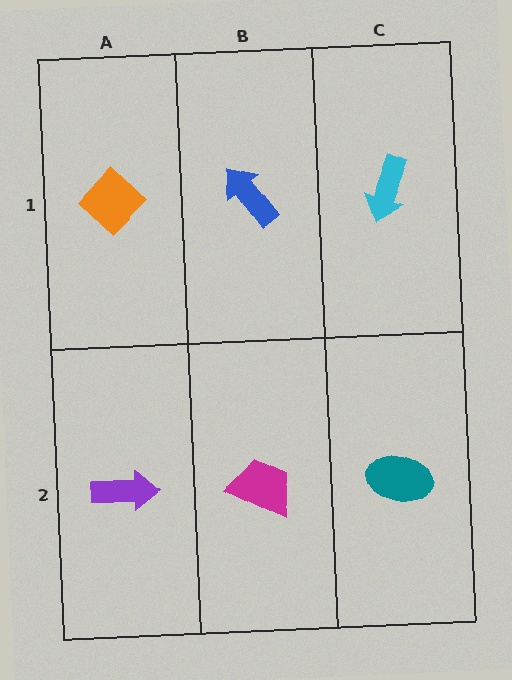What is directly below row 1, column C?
A teal ellipse.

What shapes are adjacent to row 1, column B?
A magenta trapezoid (row 2, column B), an orange diamond (row 1, column A), a cyan arrow (row 1, column C).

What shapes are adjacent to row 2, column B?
A blue arrow (row 1, column B), a purple arrow (row 2, column A), a teal ellipse (row 2, column C).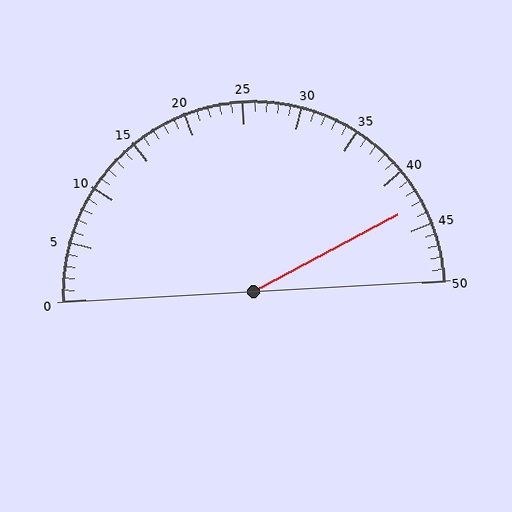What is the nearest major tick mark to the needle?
The nearest major tick mark is 45.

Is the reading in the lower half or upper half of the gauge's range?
The reading is in the upper half of the range (0 to 50).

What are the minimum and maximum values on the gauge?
The gauge ranges from 0 to 50.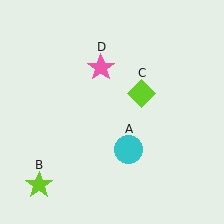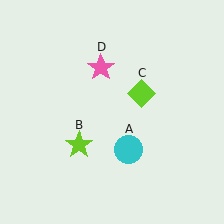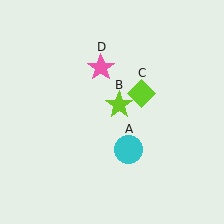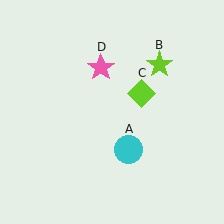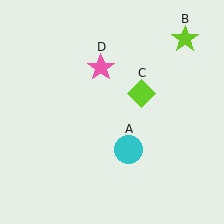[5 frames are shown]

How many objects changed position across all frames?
1 object changed position: lime star (object B).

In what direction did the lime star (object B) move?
The lime star (object B) moved up and to the right.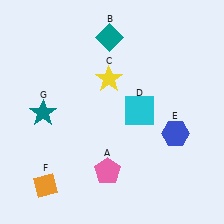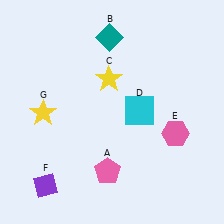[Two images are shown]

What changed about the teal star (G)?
In Image 1, G is teal. In Image 2, it changed to yellow.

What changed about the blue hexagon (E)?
In Image 1, E is blue. In Image 2, it changed to pink.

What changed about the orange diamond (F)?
In Image 1, F is orange. In Image 2, it changed to purple.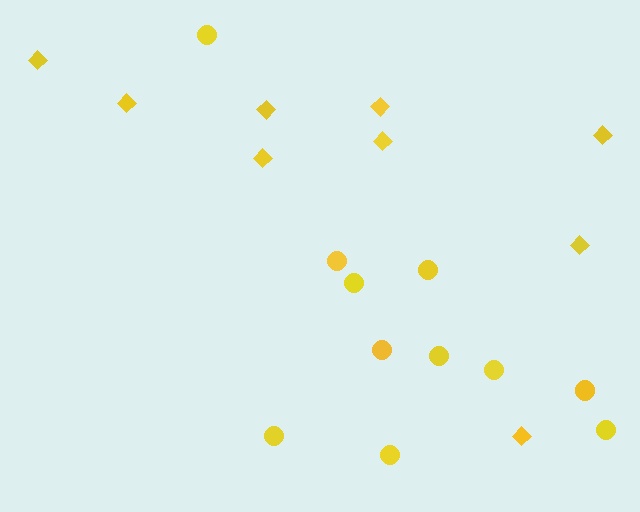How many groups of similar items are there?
There are 2 groups: one group of circles (11) and one group of diamonds (9).